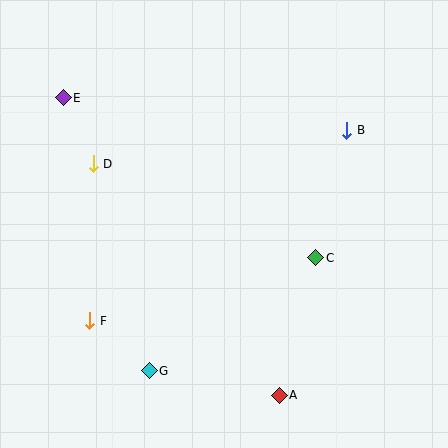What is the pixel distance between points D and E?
The distance between D and E is 72 pixels.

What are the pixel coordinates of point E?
Point E is at (63, 98).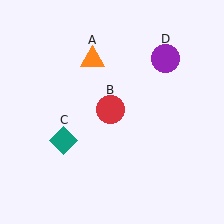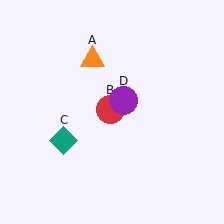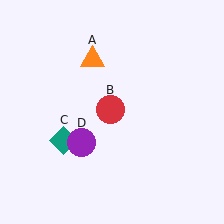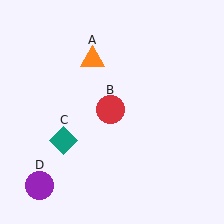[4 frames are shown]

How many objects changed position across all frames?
1 object changed position: purple circle (object D).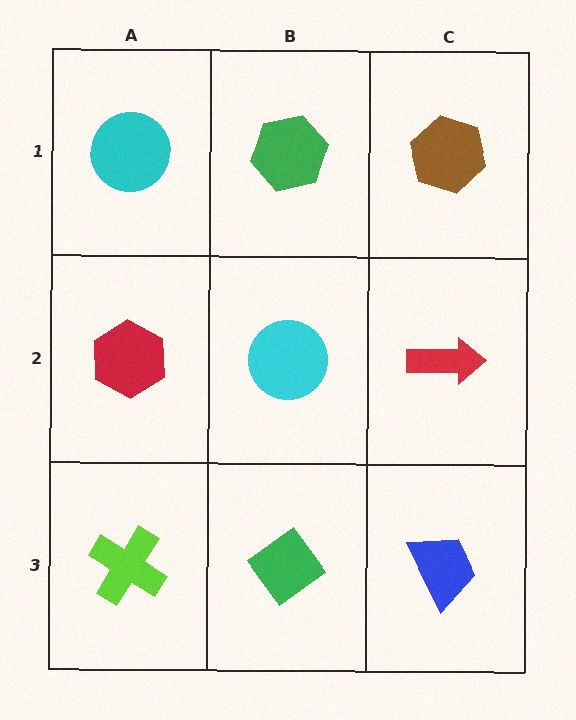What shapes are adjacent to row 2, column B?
A green hexagon (row 1, column B), a green diamond (row 3, column B), a red hexagon (row 2, column A), a red arrow (row 2, column C).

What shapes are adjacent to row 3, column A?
A red hexagon (row 2, column A), a green diamond (row 3, column B).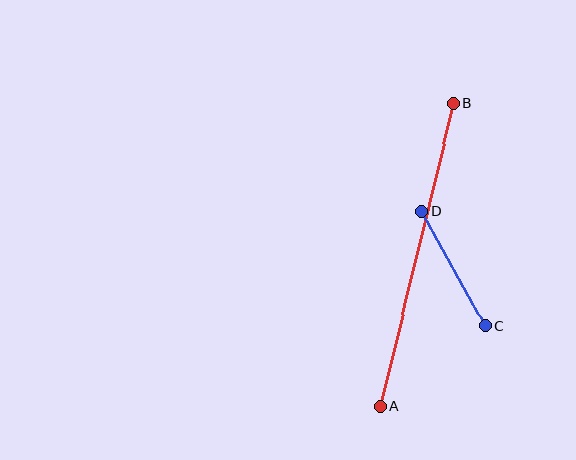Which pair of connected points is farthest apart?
Points A and B are farthest apart.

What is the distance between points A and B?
The distance is approximately 312 pixels.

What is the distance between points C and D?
The distance is approximately 130 pixels.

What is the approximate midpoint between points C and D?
The midpoint is at approximately (453, 269) pixels.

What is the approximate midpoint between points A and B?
The midpoint is at approximately (417, 255) pixels.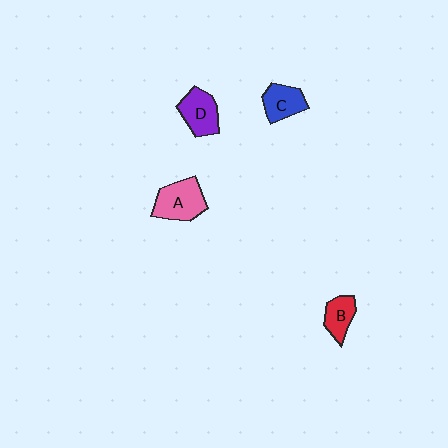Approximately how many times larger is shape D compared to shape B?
Approximately 1.4 times.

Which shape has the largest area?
Shape A (pink).